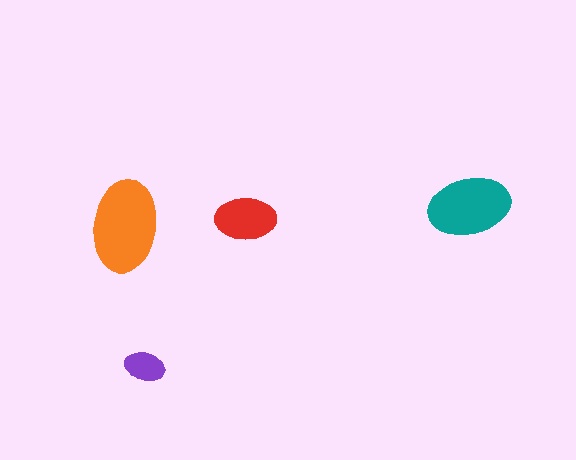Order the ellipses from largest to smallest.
the orange one, the teal one, the red one, the purple one.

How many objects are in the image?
There are 4 objects in the image.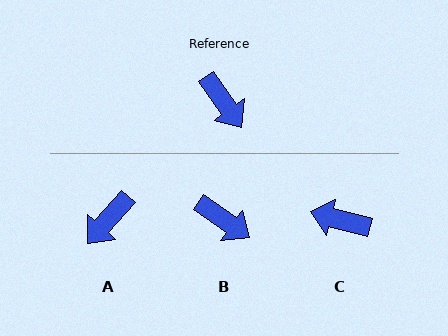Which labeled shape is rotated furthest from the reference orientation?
C, about 140 degrees away.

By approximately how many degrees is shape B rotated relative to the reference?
Approximately 20 degrees counter-clockwise.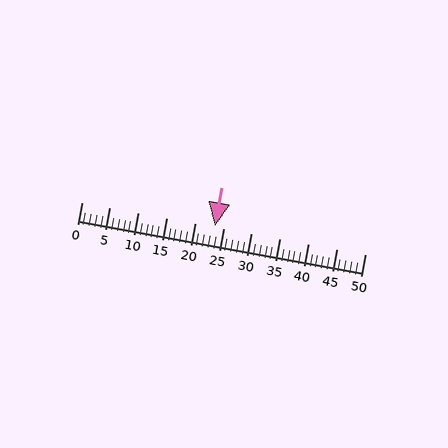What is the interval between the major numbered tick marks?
The major tick marks are spaced 5 units apart.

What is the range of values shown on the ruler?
The ruler shows values from 0 to 50.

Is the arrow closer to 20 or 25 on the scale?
The arrow is closer to 25.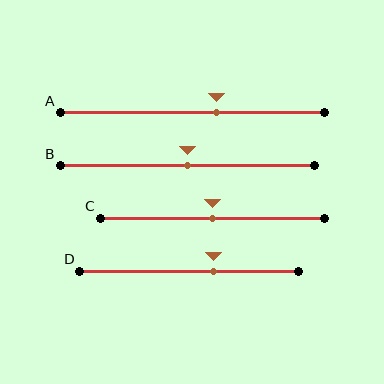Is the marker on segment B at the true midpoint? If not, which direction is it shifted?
Yes, the marker on segment B is at the true midpoint.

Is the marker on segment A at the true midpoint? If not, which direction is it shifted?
No, the marker on segment A is shifted to the right by about 9% of the segment length.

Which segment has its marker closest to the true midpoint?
Segment B has its marker closest to the true midpoint.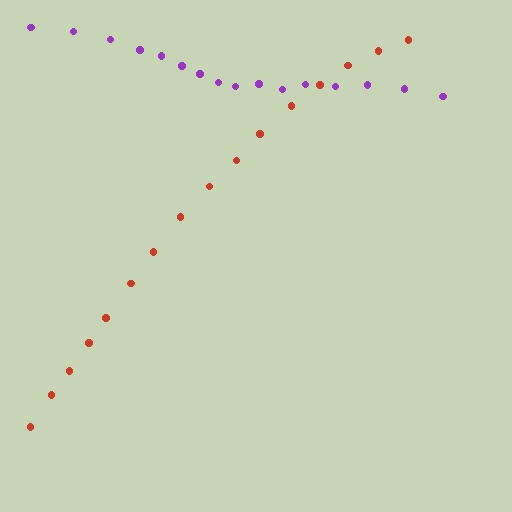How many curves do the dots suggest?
There are 2 distinct paths.